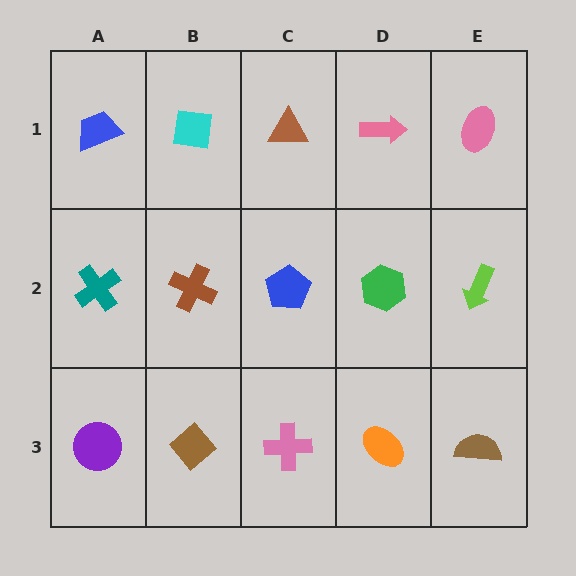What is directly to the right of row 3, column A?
A brown diamond.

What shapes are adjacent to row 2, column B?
A cyan square (row 1, column B), a brown diamond (row 3, column B), a teal cross (row 2, column A), a blue pentagon (row 2, column C).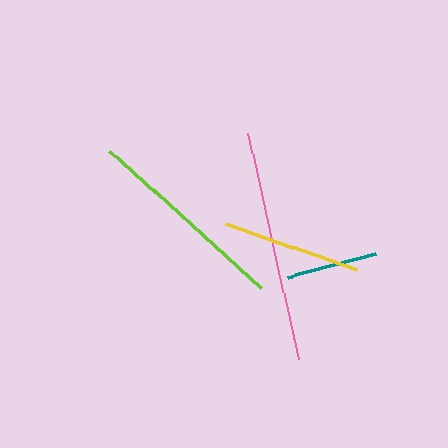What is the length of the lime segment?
The lime segment is approximately 205 pixels long.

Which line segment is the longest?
The pink line is the longest at approximately 233 pixels.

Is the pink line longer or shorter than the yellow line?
The pink line is longer than the yellow line.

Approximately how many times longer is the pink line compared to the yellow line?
The pink line is approximately 1.7 times the length of the yellow line.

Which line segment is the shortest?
The teal line is the shortest at approximately 91 pixels.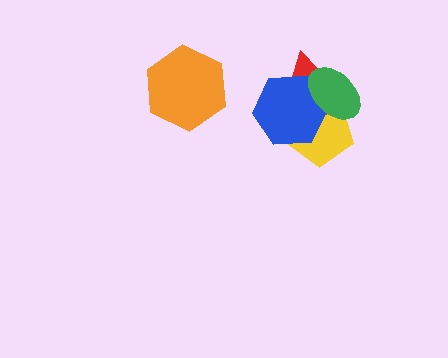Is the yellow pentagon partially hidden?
Yes, it is partially covered by another shape.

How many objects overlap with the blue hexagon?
3 objects overlap with the blue hexagon.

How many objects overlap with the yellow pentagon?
3 objects overlap with the yellow pentagon.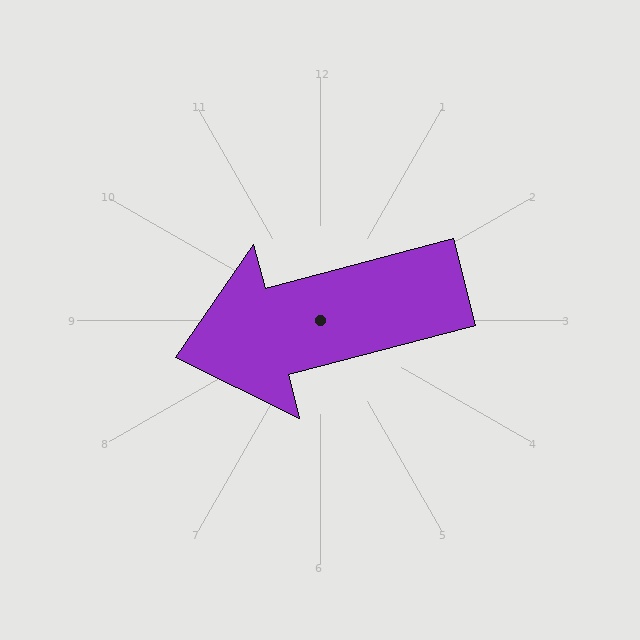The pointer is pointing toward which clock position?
Roughly 9 o'clock.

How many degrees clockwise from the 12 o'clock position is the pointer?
Approximately 255 degrees.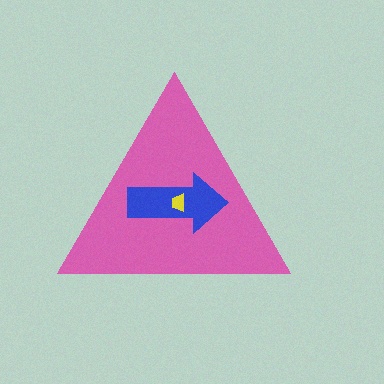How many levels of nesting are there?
3.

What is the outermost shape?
The pink triangle.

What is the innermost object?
The yellow trapezoid.